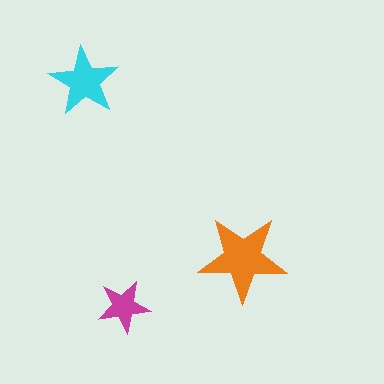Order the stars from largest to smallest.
the orange one, the cyan one, the magenta one.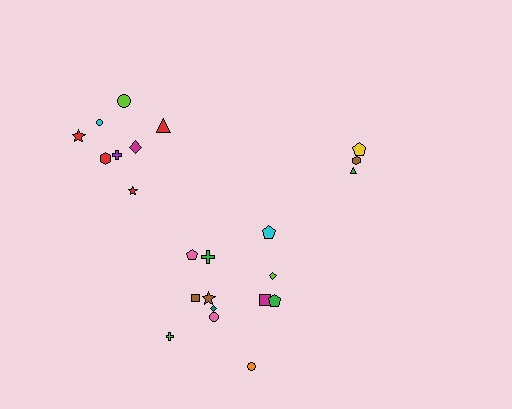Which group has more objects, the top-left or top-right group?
The top-left group.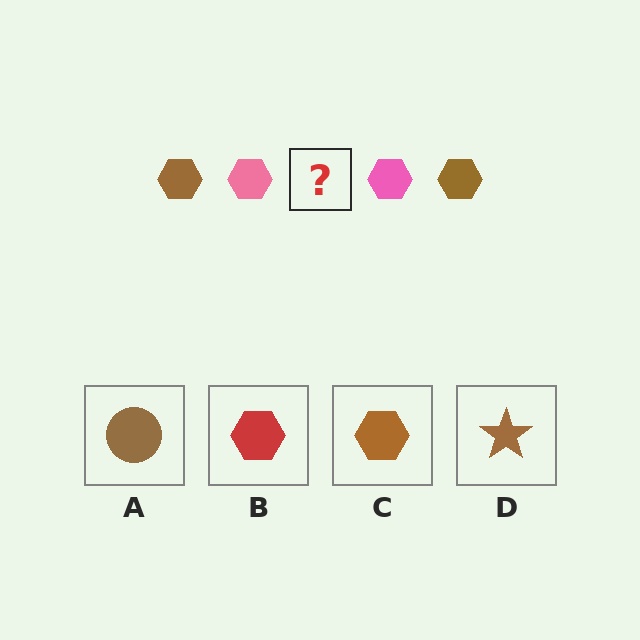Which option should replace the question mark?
Option C.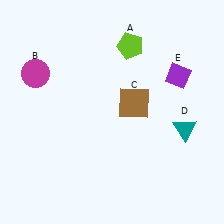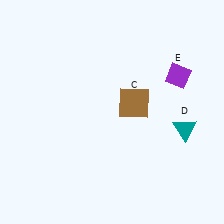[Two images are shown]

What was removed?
The magenta circle (B), the lime pentagon (A) were removed in Image 2.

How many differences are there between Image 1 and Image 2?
There are 2 differences between the two images.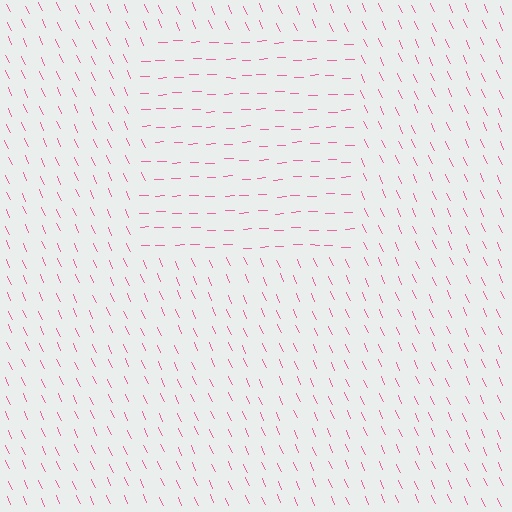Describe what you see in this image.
The image is filled with small pink line segments. A rectangle region in the image has lines oriented differently from the surrounding lines, creating a visible texture boundary.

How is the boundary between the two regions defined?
The boundary is defined purely by a change in line orientation (approximately 67 degrees difference). All lines are the same color and thickness.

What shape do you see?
I see a rectangle.